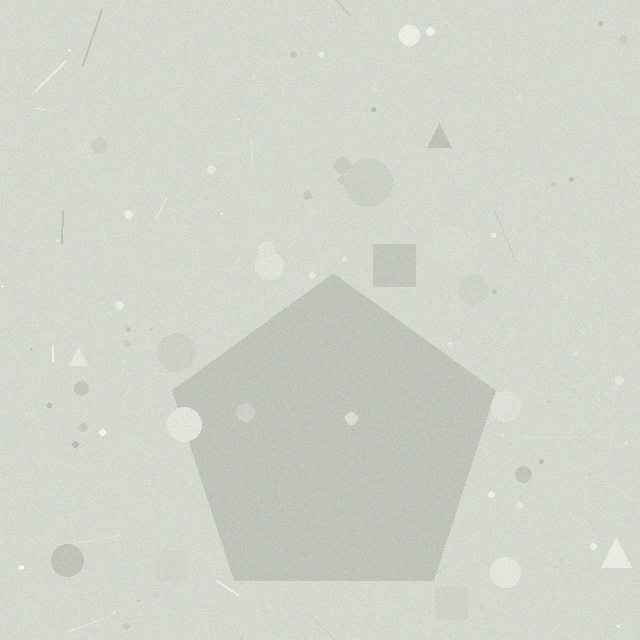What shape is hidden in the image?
A pentagon is hidden in the image.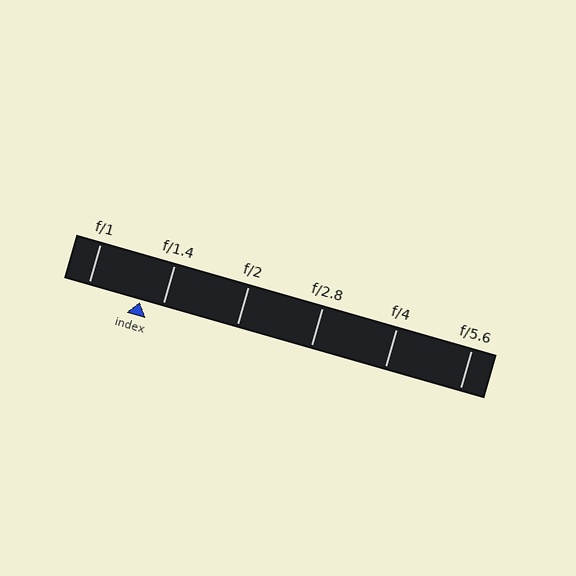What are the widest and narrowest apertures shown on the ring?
The widest aperture shown is f/1 and the narrowest is f/5.6.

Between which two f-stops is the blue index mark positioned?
The index mark is between f/1 and f/1.4.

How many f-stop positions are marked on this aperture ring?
There are 6 f-stop positions marked.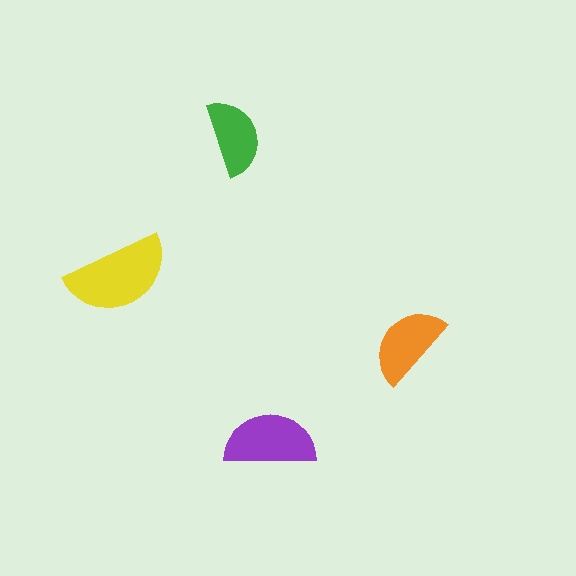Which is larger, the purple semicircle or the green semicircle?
The purple one.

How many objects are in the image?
There are 4 objects in the image.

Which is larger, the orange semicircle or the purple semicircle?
The purple one.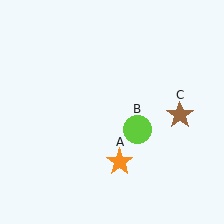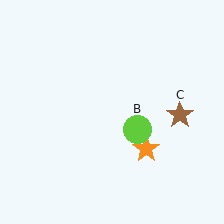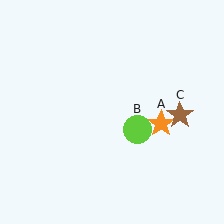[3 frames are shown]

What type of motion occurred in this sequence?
The orange star (object A) rotated counterclockwise around the center of the scene.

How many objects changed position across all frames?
1 object changed position: orange star (object A).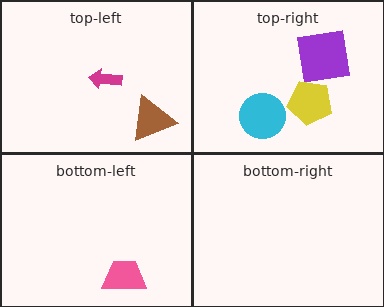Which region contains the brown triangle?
The top-left region.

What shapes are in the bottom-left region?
The pink trapezoid.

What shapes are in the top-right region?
The cyan circle, the purple square, the yellow pentagon.